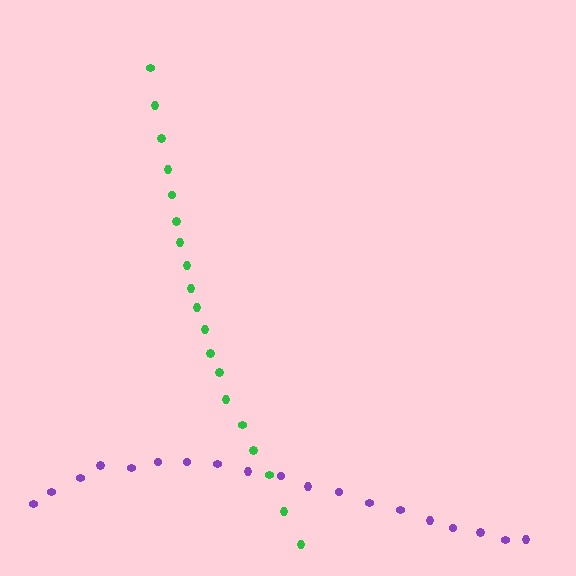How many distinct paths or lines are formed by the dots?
There are 2 distinct paths.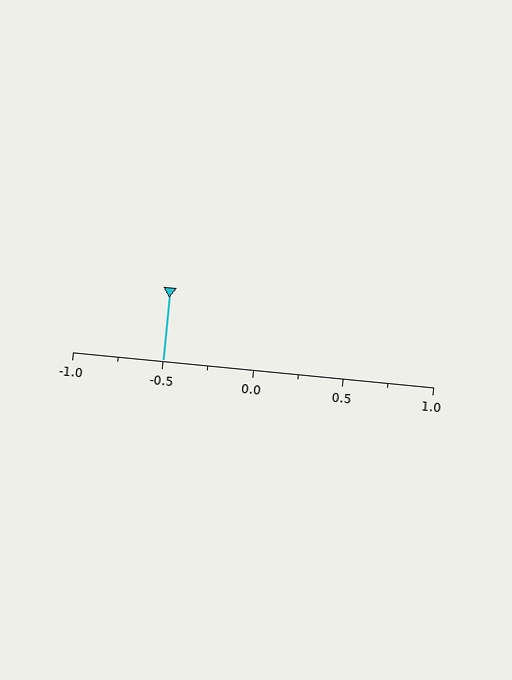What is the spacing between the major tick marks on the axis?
The major ticks are spaced 0.5 apart.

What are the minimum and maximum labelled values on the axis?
The axis runs from -1.0 to 1.0.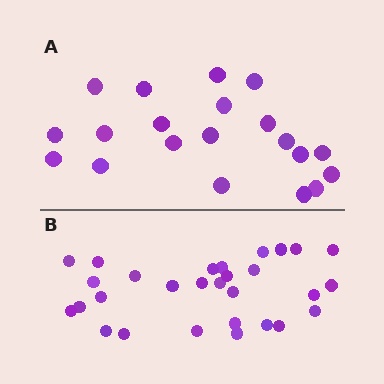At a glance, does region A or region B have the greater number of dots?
Region B (the bottom region) has more dots.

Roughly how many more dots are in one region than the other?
Region B has roughly 8 or so more dots than region A.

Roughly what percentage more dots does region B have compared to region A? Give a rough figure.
About 45% more.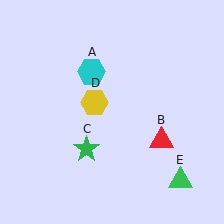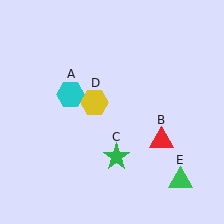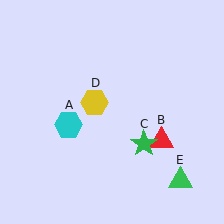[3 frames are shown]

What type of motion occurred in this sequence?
The cyan hexagon (object A), green star (object C) rotated counterclockwise around the center of the scene.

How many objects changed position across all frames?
2 objects changed position: cyan hexagon (object A), green star (object C).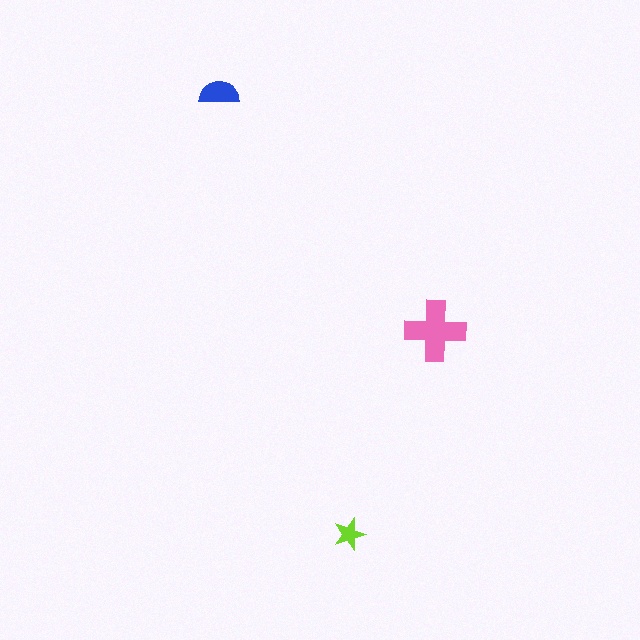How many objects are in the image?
There are 3 objects in the image.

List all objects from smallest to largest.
The lime star, the blue semicircle, the pink cross.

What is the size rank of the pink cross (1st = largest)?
1st.